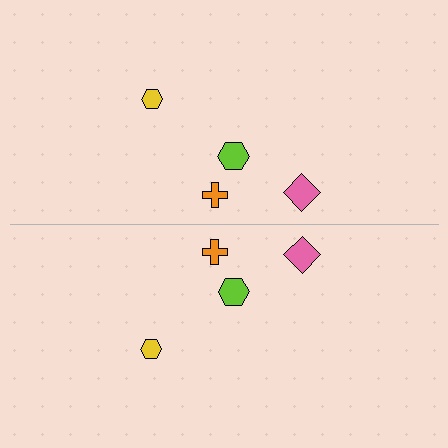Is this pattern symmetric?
Yes, this pattern has bilateral (reflection) symmetry.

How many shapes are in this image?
There are 8 shapes in this image.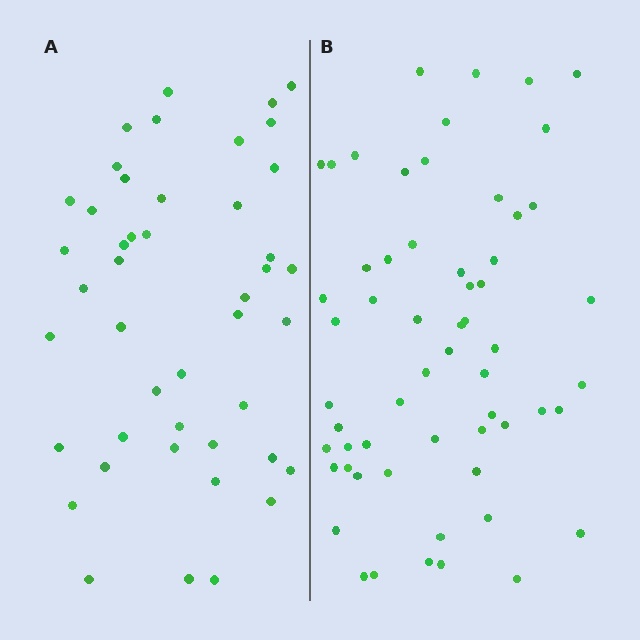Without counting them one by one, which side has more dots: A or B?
Region B (the right region) has more dots.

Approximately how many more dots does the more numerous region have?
Region B has approximately 15 more dots than region A.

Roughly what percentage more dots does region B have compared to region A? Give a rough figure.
About 30% more.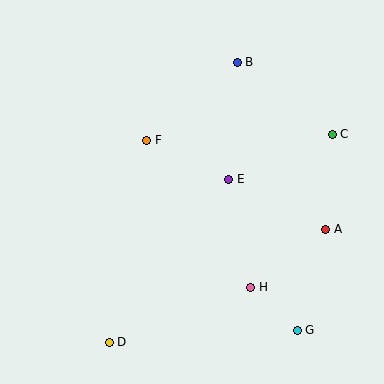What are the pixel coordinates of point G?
Point G is at (297, 330).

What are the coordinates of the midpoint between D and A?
The midpoint between D and A is at (218, 286).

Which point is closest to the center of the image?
Point E at (229, 179) is closest to the center.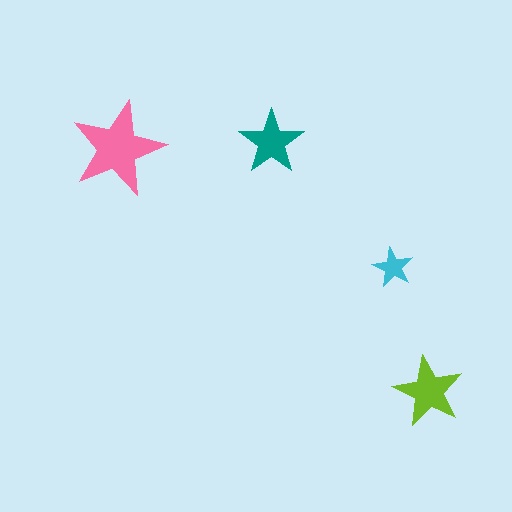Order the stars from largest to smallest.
the pink one, the lime one, the teal one, the cyan one.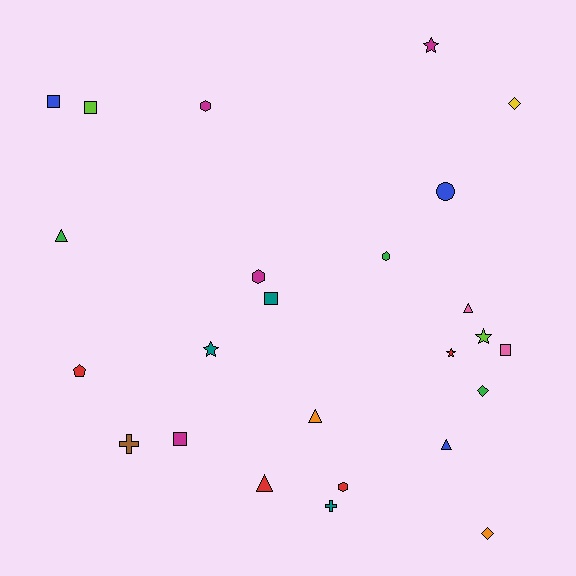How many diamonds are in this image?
There are 3 diamonds.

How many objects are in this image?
There are 25 objects.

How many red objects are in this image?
There are 4 red objects.